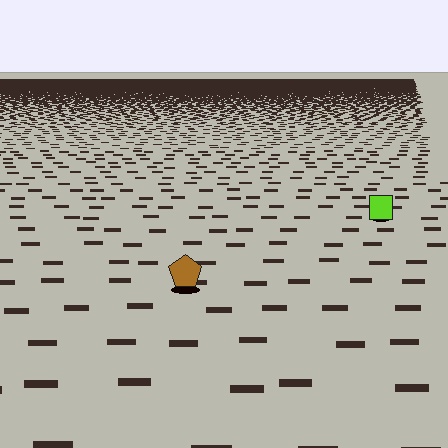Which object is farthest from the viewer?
The lime square is farthest from the viewer. It appears smaller and the ground texture around it is denser.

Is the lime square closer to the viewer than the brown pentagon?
No. The brown pentagon is closer — you can tell from the texture gradient: the ground texture is coarser near it.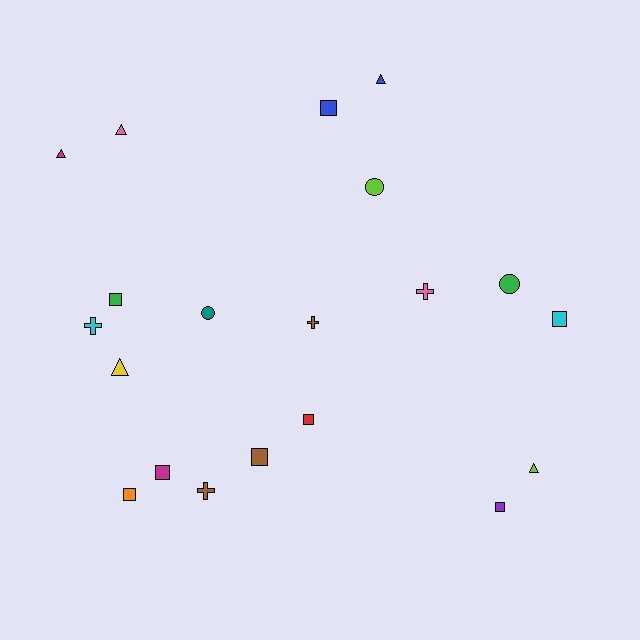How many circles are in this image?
There are 3 circles.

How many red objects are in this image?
There is 1 red object.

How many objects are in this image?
There are 20 objects.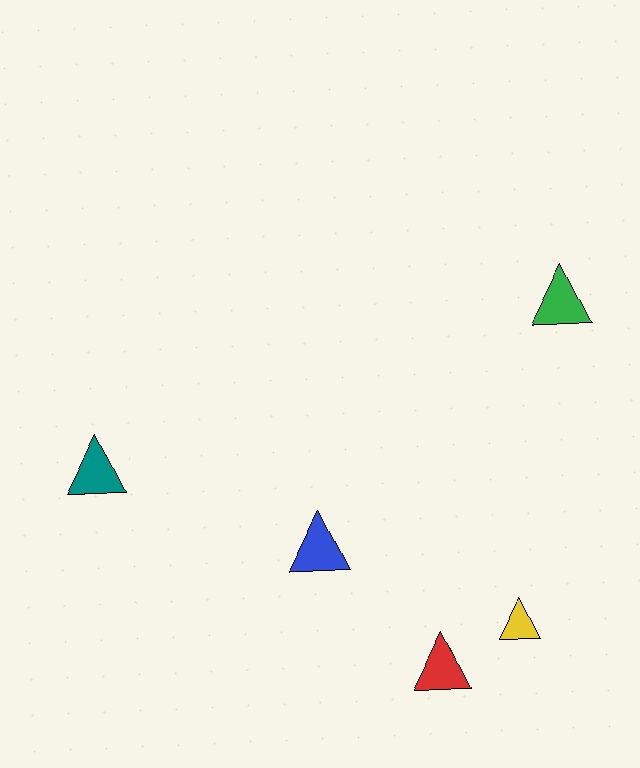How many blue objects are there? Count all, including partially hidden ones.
There is 1 blue object.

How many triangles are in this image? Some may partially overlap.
There are 5 triangles.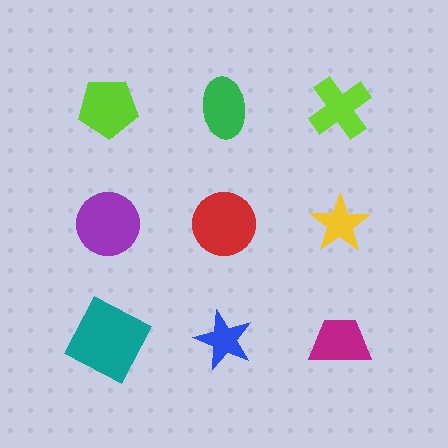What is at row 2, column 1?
A purple circle.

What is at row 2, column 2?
A red circle.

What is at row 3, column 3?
A magenta trapezoid.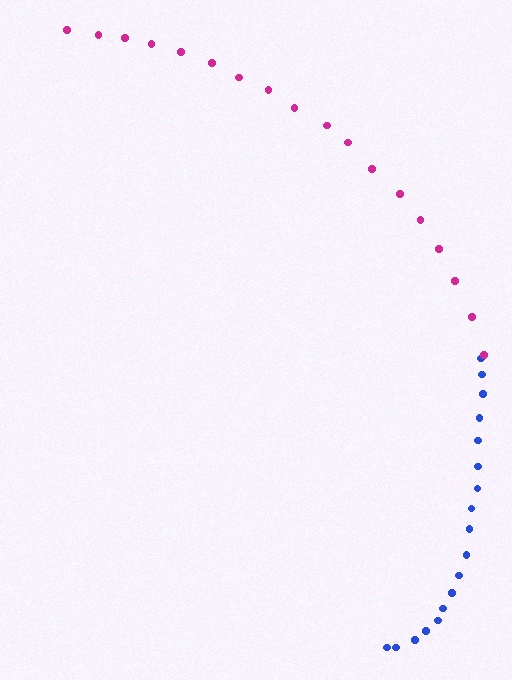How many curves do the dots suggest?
There are 2 distinct paths.